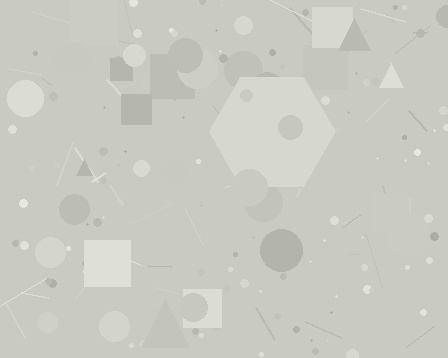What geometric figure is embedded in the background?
A hexagon is embedded in the background.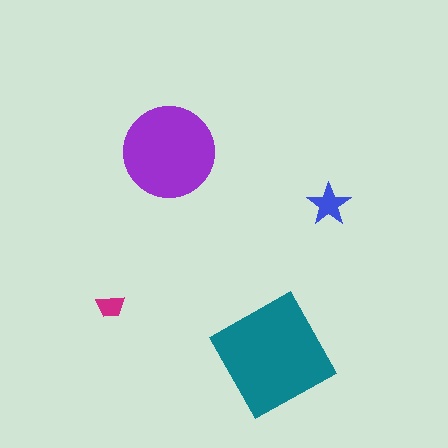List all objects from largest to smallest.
The teal square, the purple circle, the blue star, the magenta trapezoid.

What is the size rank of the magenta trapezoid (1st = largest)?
4th.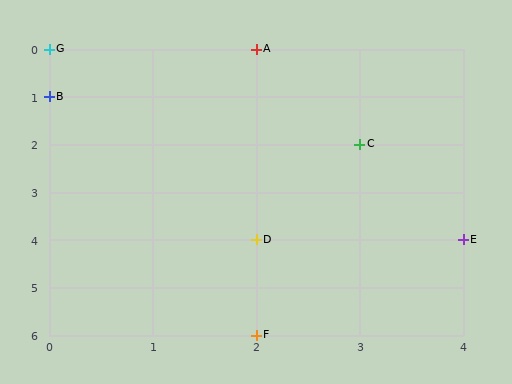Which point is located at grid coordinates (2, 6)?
Point F is at (2, 6).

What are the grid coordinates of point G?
Point G is at grid coordinates (0, 0).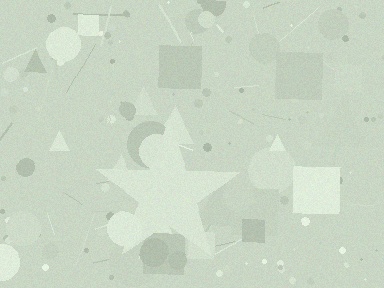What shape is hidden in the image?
A star is hidden in the image.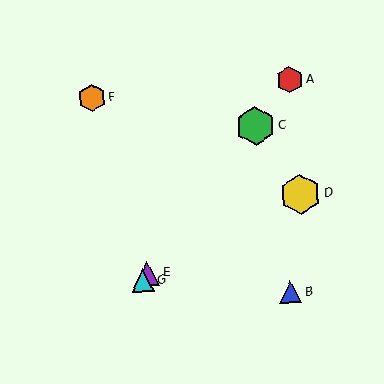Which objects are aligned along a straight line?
Objects A, C, E, G are aligned along a straight line.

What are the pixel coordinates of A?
Object A is at (289, 80).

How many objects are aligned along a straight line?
4 objects (A, C, E, G) are aligned along a straight line.